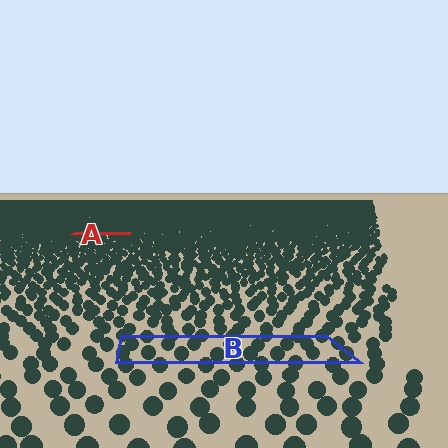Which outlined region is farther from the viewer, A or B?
Region A is farther from the viewer — the texture elements inside it appear smaller and more densely packed.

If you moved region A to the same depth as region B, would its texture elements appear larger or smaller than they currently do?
They would appear larger. At a closer depth, the same texture elements are projected at a bigger on-screen size.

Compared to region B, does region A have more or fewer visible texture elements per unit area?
Region A has more texture elements per unit area — they are packed more densely because it is farther away.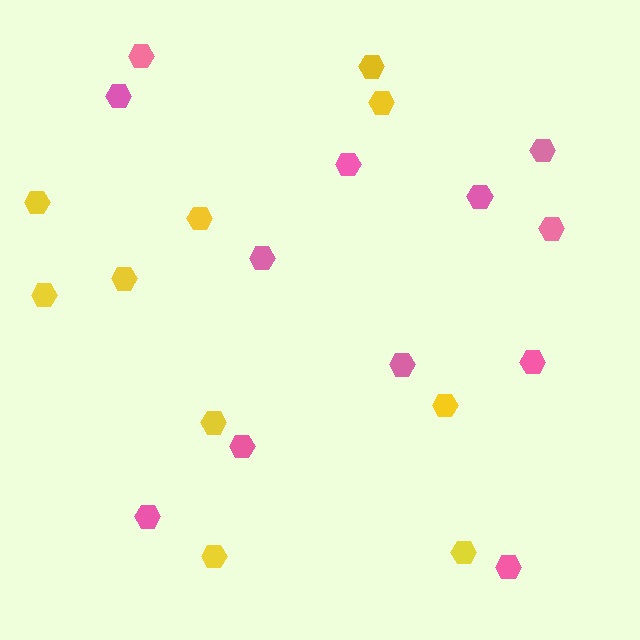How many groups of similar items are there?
There are 2 groups: one group of pink hexagons (12) and one group of yellow hexagons (10).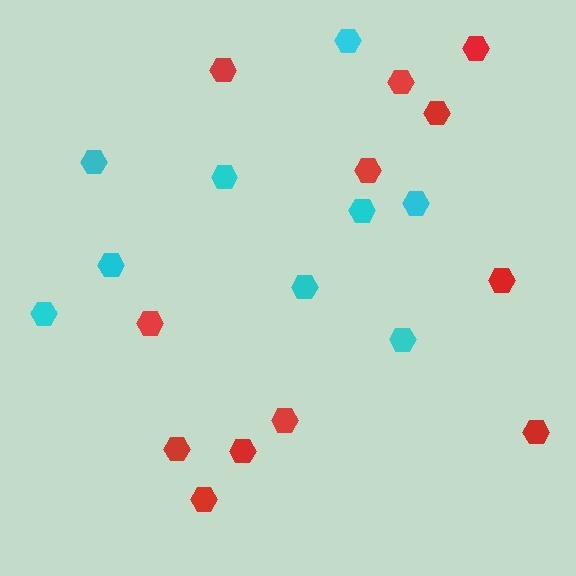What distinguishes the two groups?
There are 2 groups: one group of red hexagons (12) and one group of cyan hexagons (9).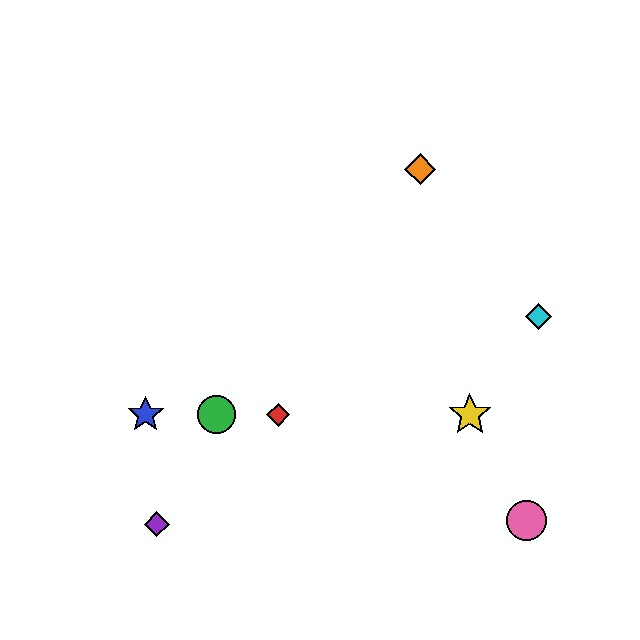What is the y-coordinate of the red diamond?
The red diamond is at y≈415.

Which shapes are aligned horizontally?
The red diamond, the blue star, the green circle, the yellow star are aligned horizontally.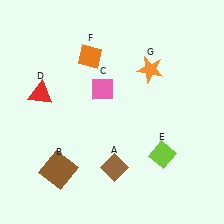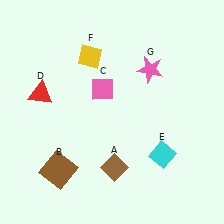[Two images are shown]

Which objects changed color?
E changed from lime to cyan. F changed from orange to yellow. G changed from orange to pink.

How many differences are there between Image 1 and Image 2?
There are 3 differences between the two images.